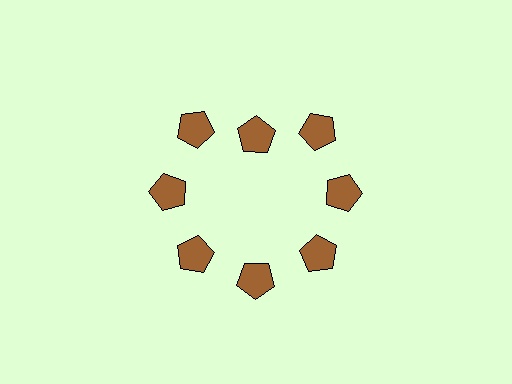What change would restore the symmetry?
The symmetry would be restored by moving it outward, back onto the ring so that all 8 pentagons sit at equal angles and equal distance from the center.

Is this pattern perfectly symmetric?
No. The 8 brown pentagons are arranged in a ring, but one element near the 12 o'clock position is pulled inward toward the center, breaking the 8-fold rotational symmetry.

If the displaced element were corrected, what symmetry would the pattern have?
It would have 8-fold rotational symmetry — the pattern would map onto itself every 45 degrees.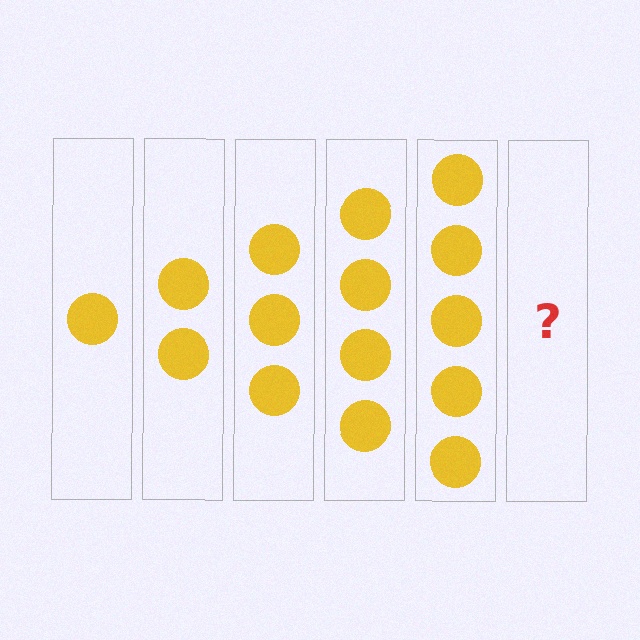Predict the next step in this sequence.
The next step is 6 circles.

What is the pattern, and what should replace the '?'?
The pattern is that each step adds one more circle. The '?' should be 6 circles.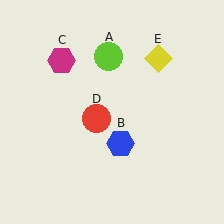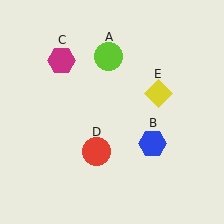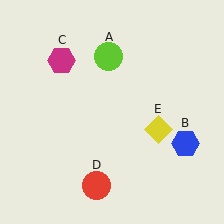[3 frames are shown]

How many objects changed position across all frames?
3 objects changed position: blue hexagon (object B), red circle (object D), yellow diamond (object E).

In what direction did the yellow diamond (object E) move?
The yellow diamond (object E) moved down.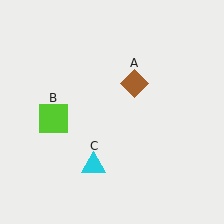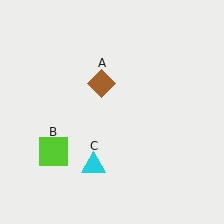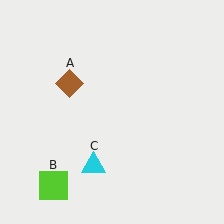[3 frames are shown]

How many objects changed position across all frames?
2 objects changed position: brown diamond (object A), lime square (object B).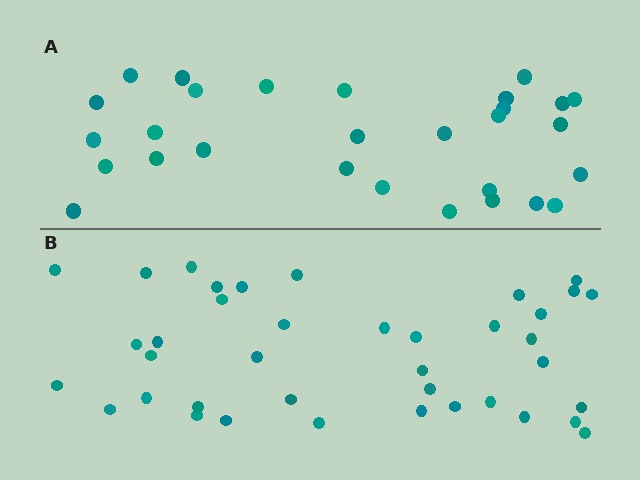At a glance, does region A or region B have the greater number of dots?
Region B (the bottom region) has more dots.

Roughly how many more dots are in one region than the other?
Region B has roughly 10 or so more dots than region A.